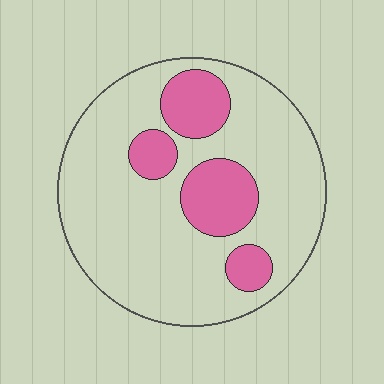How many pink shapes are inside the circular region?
4.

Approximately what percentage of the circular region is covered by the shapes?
Approximately 20%.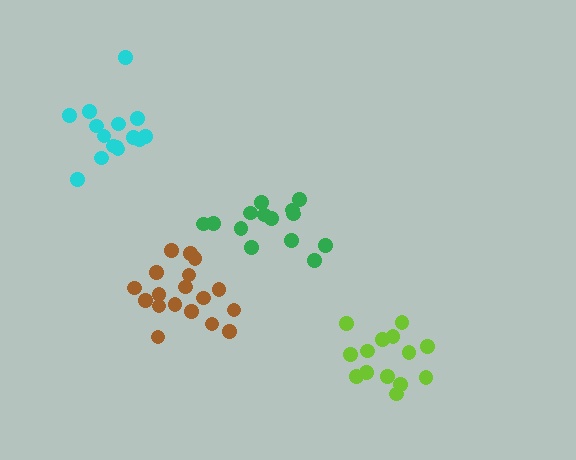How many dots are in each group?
Group 1: 14 dots, Group 2: 18 dots, Group 3: 15 dots, Group 4: 14 dots (61 total).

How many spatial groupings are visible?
There are 4 spatial groupings.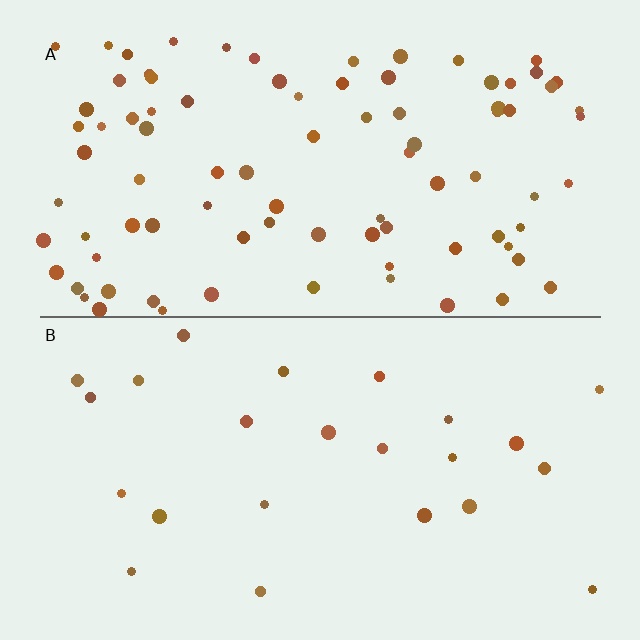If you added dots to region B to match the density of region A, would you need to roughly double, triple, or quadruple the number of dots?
Approximately quadruple.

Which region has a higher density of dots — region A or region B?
A (the top).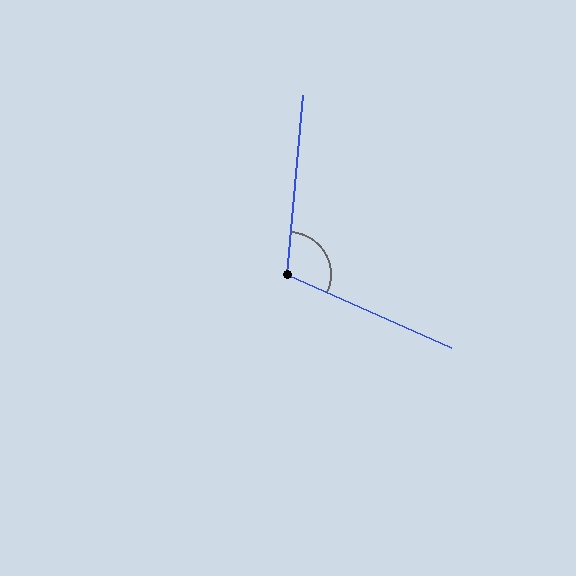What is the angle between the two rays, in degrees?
Approximately 109 degrees.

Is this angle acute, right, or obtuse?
It is obtuse.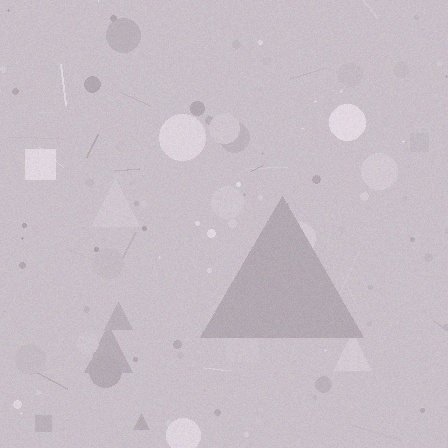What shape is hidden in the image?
A triangle is hidden in the image.